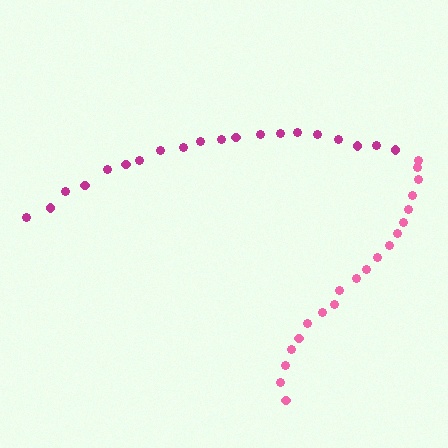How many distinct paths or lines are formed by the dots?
There are 2 distinct paths.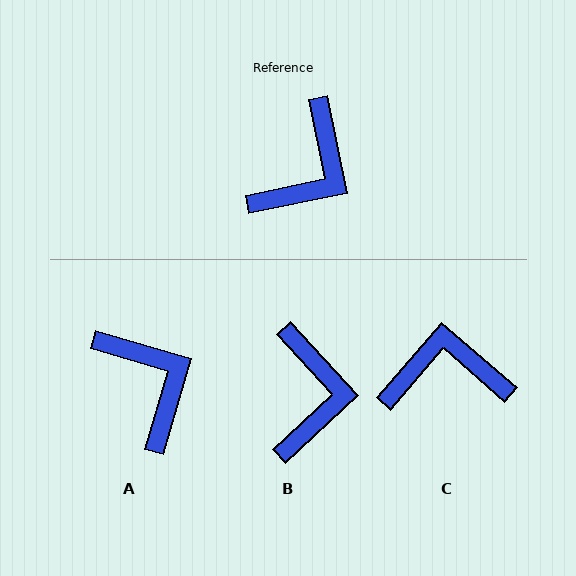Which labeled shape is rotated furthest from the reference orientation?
C, about 127 degrees away.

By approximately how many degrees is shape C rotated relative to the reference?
Approximately 127 degrees counter-clockwise.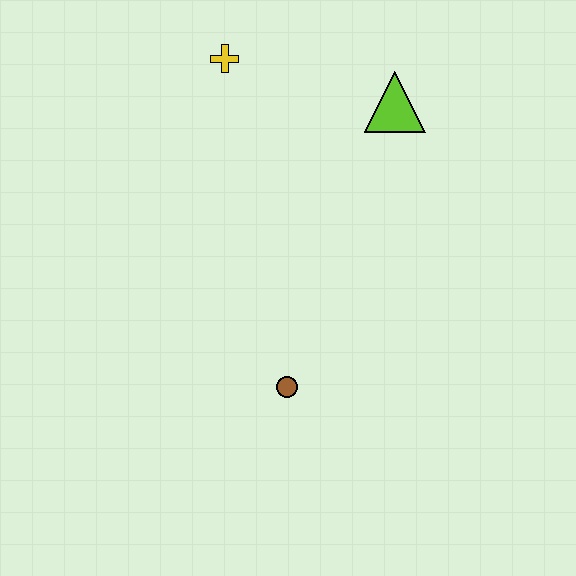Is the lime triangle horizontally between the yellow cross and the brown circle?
No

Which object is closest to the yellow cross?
The lime triangle is closest to the yellow cross.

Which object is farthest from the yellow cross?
The brown circle is farthest from the yellow cross.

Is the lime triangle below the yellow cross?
Yes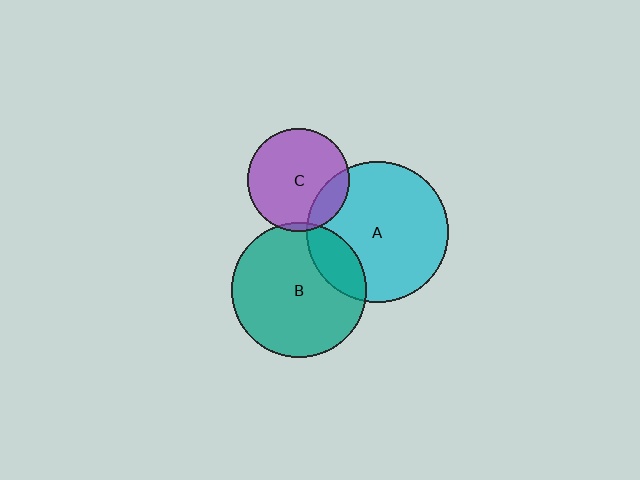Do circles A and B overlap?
Yes.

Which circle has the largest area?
Circle A (cyan).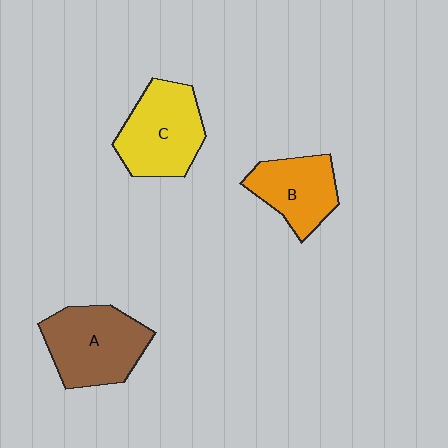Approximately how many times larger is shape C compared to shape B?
Approximately 1.3 times.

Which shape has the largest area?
Shape A (brown).